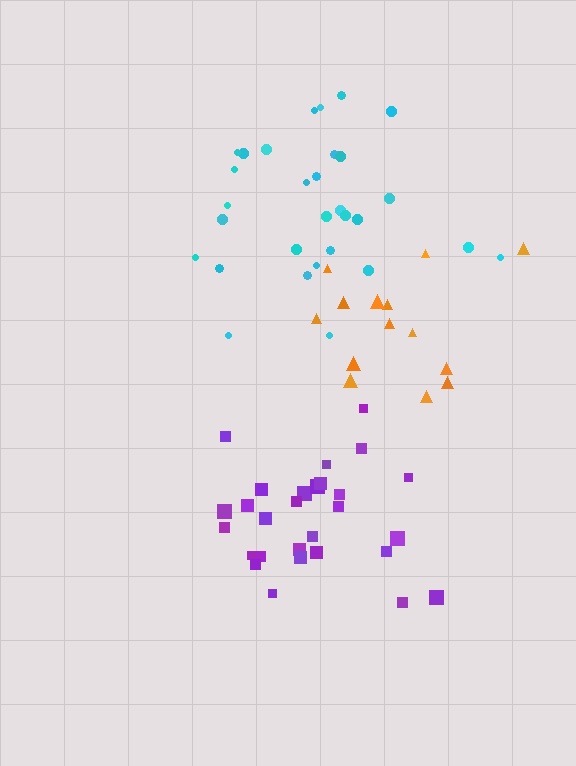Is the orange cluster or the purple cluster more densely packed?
Purple.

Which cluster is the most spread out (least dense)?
Orange.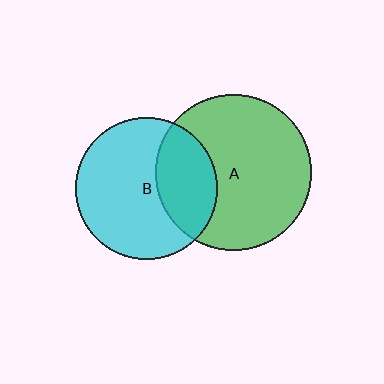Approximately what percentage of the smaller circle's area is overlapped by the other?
Approximately 30%.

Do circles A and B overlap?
Yes.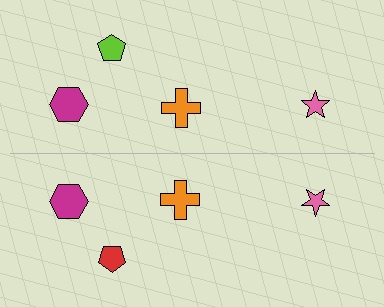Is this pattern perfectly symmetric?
No, the pattern is not perfectly symmetric. The red pentagon on the bottom side breaks the symmetry — its mirror counterpart is lime.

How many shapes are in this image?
There are 8 shapes in this image.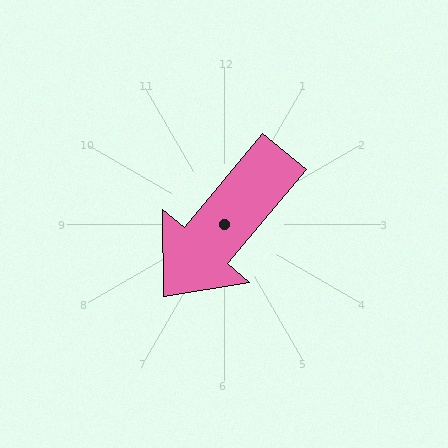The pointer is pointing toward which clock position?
Roughly 7 o'clock.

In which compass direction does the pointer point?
Southwest.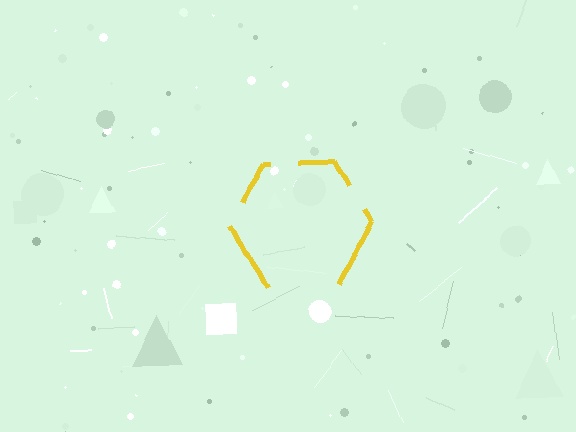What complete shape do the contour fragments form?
The contour fragments form a hexagon.